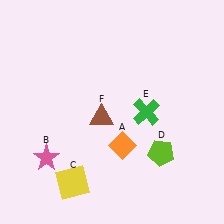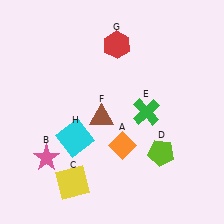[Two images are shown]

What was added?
A red hexagon (G), a cyan square (H) were added in Image 2.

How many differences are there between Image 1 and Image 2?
There are 2 differences between the two images.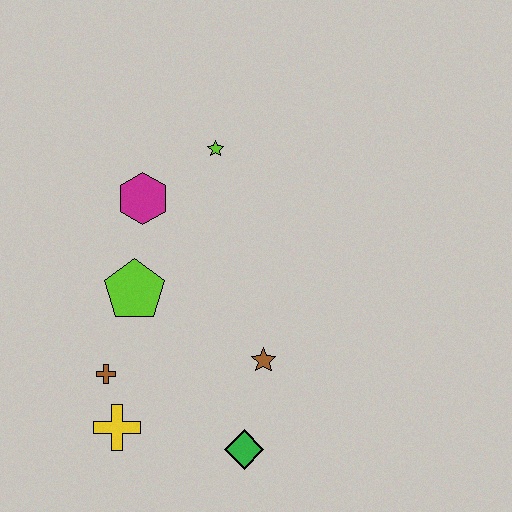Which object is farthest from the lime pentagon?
The green diamond is farthest from the lime pentagon.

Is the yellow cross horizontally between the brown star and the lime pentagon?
No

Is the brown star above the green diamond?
Yes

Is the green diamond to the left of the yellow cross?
No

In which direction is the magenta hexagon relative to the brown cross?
The magenta hexagon is above the brown cross.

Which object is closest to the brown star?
The green diamond is closest to the brown star.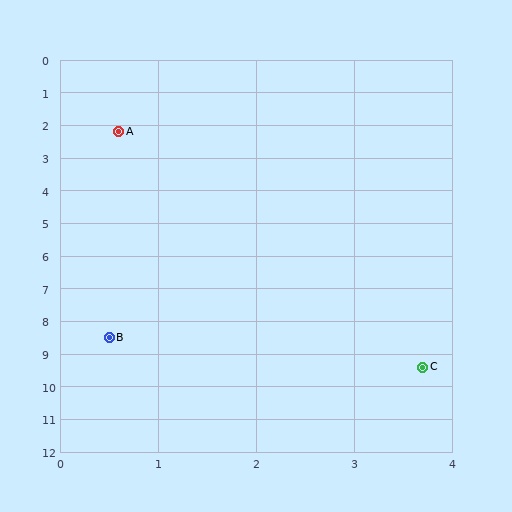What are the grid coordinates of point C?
Point C is at approximately (3.7, 9.4).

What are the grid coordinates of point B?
Point B is at approximately (0.5, 8.5).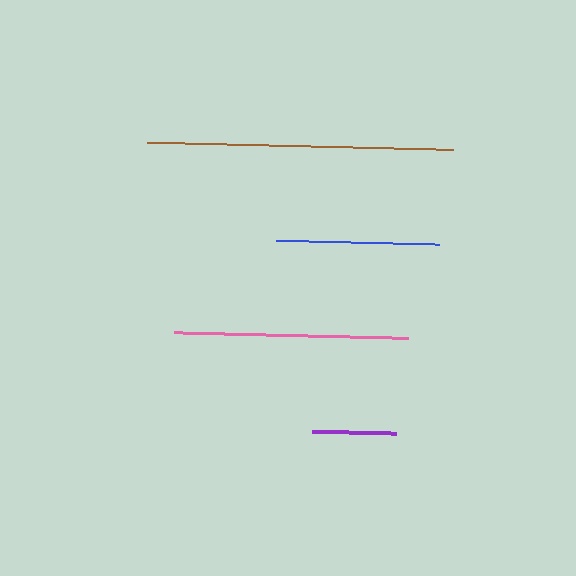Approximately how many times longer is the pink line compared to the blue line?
The pink line is approximately 1.4 times the length of the blue line.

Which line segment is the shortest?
The purple line is the shortest at approximately 84 pixels.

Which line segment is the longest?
The brown line is the longest at approximately 306 pixels.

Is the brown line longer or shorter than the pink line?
The brown line is longer than the pink line.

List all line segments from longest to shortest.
From longest to shortest: brown, pink, blue, purple.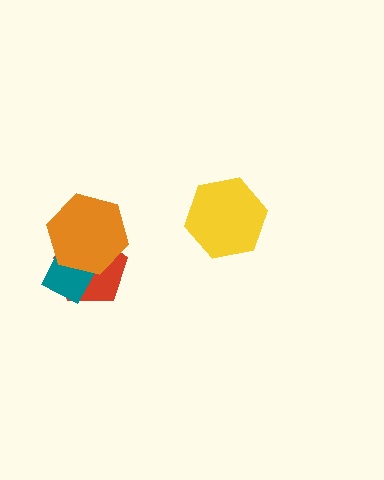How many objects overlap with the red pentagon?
2 objects overlap with the red pentagon.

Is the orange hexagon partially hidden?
No, no other shape covers it.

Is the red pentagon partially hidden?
Yes, it is partially covered by another shape.